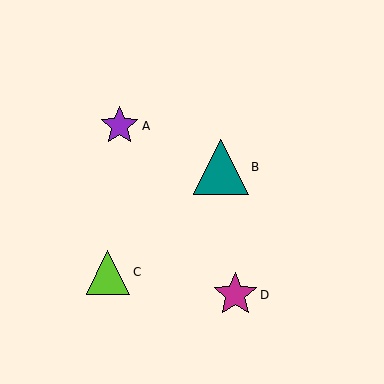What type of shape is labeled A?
Shape A is a purple star.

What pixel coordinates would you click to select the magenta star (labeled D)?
Click at (235, 295) to select the magenta star D.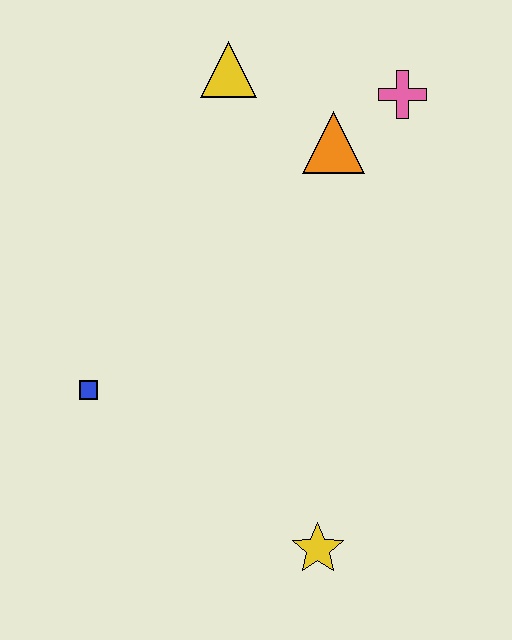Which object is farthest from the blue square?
The pink cross is farthest from the blue square.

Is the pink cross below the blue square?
No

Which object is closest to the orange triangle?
The pink cross is closest to the orange triangle.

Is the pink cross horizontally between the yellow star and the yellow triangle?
No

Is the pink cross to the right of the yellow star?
Yes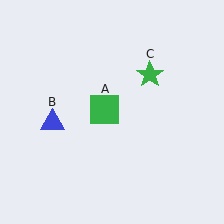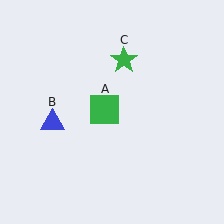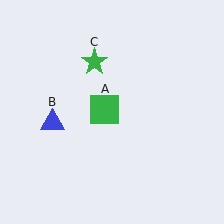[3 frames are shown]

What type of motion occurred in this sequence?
The green star (object C) rotated counterclockwise around the center of the scene.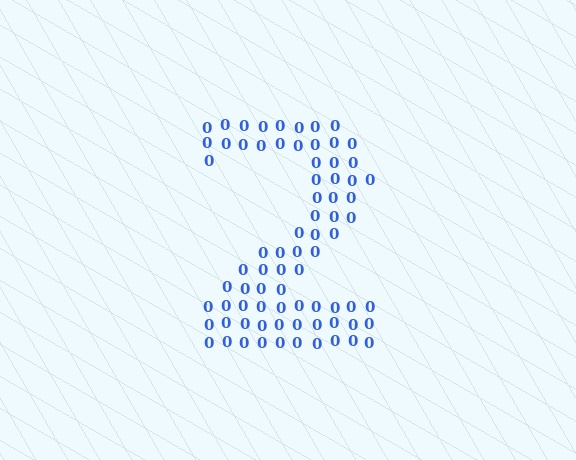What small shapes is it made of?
It is made of small digit 0's.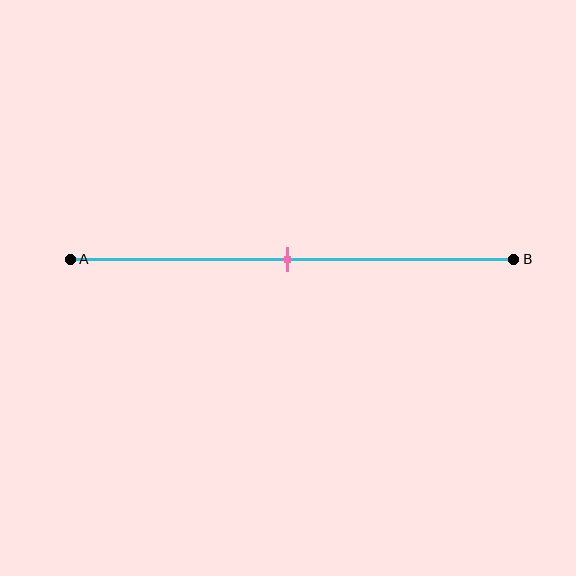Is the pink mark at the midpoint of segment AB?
Yes, the mark is approximately at the midpoint.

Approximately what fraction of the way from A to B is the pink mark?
The pink mark is approximately 50% of the way from A to B.